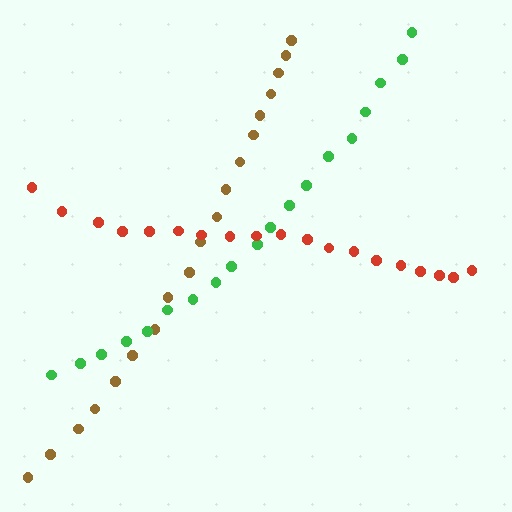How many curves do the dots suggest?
There are 3 distinct paths.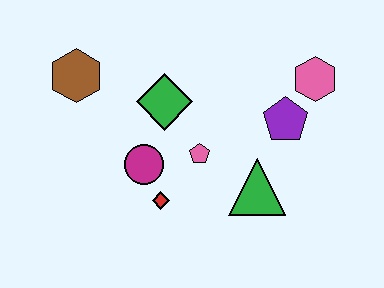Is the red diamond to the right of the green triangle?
No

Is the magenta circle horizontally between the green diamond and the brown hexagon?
Yes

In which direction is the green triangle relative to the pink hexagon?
The green triangle is below the pink hexagon.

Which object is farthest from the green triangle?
The brown hexagon is farthest from the green triangle.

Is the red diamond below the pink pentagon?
Yes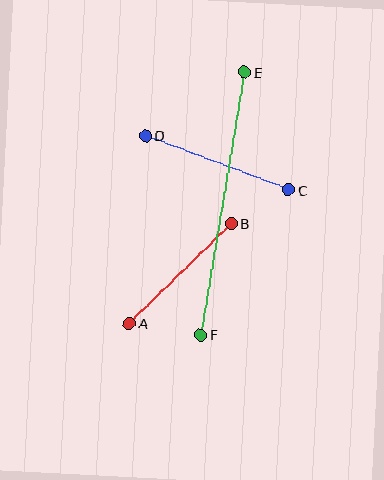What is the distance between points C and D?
The distance is approximately 153 pixels.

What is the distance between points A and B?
The distance is approximately 143 pixels.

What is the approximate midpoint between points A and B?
The midpoint is at approximately (180, 273) pixels.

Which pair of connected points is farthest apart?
Points E and F are farthest apart.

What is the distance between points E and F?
The distance is approximately 266 pixels.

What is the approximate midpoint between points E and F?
The midpoint is at approximately (223, 204) pixels.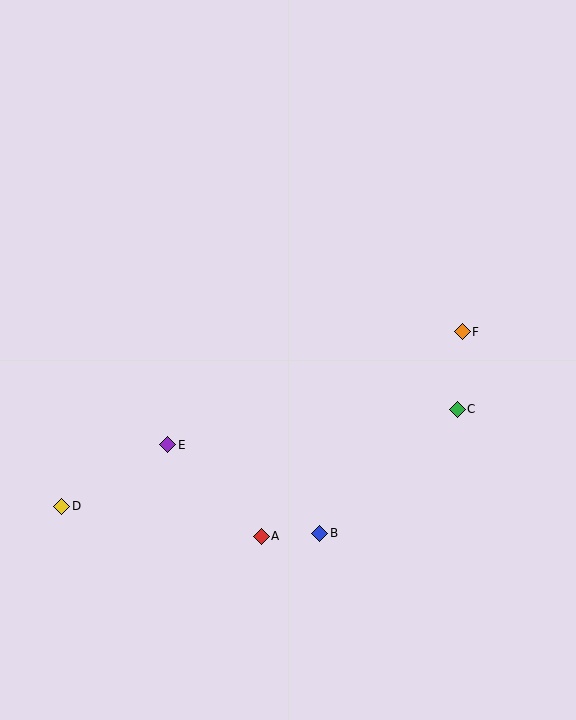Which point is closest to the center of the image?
Point E at (168, 445) is closest to the center.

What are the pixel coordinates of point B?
Point B is at (320, 533).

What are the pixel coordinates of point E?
Point E is at (168, 445).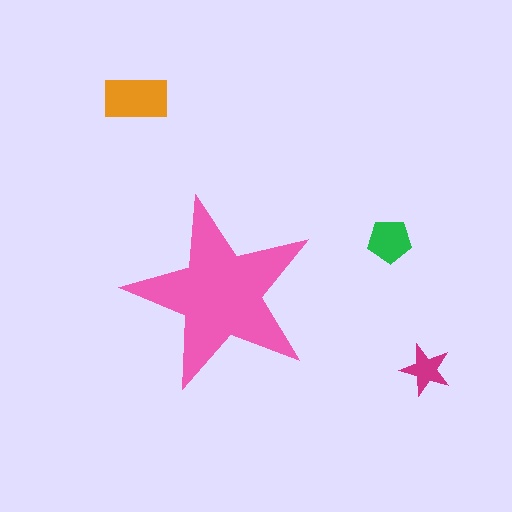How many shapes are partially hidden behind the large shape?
0 shapes are partially hidden.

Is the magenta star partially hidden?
No, the magenta star is fully visible.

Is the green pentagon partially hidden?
No, the green pentagon is fully visible.